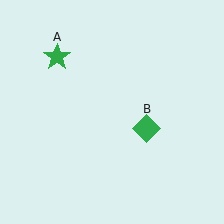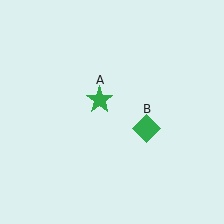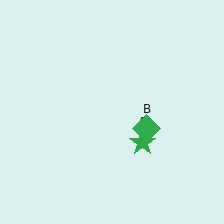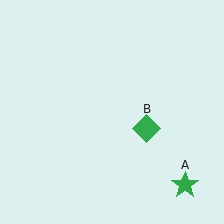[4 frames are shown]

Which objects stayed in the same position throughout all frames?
Green diamond (object B) remained stationary.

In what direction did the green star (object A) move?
The green star (object A) moved down and to the right.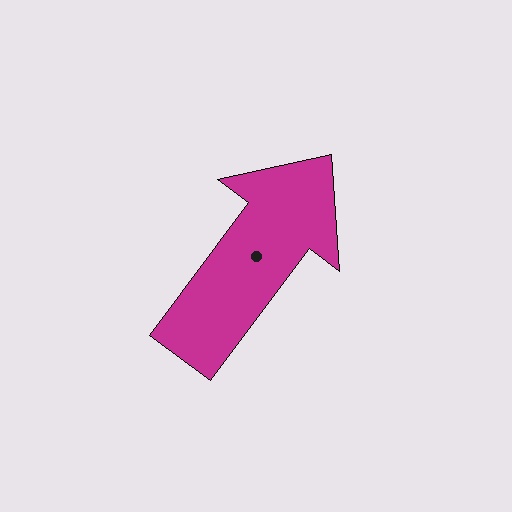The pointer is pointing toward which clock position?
Roughly 1 o'clock.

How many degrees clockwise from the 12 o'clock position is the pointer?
Approximately 37 degrees.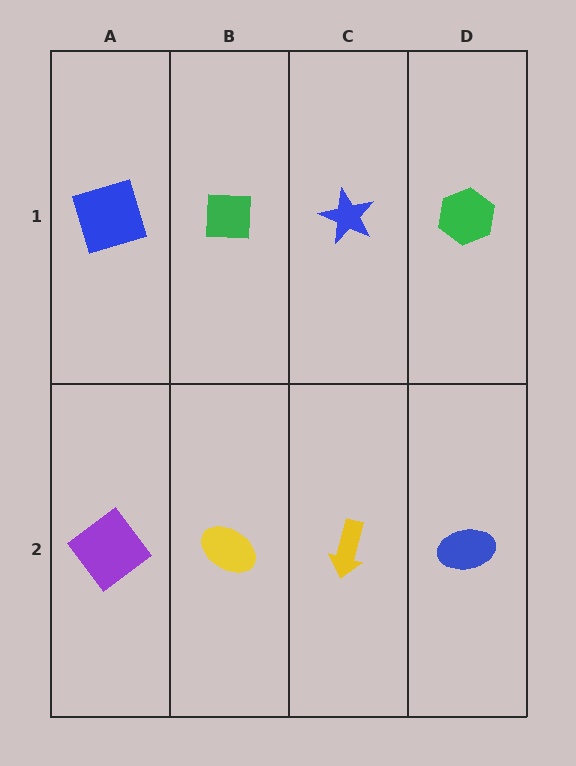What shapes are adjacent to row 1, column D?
A blue ellipse (row 2, column D), a blue star (row 1, column C).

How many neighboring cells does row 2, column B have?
3.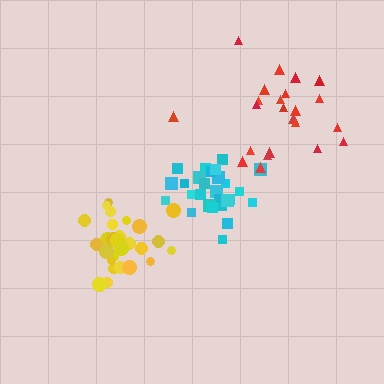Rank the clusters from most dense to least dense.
cyan, yellow, red.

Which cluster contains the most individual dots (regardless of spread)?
Cyan (29).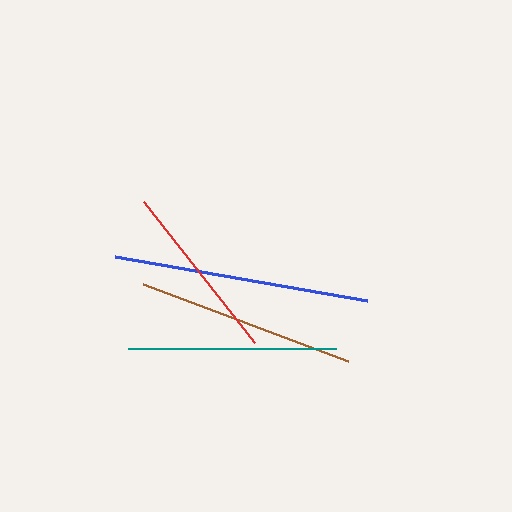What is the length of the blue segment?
The blue segment is approximately 255 pixels long.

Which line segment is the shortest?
The red line is the shortest at approximately 179 pixels.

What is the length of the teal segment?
The teal segment is approximately 207 pixels long.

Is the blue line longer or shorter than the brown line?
The blue line is longer than the brown line.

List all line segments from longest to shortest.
From longest to shortest: blue, brown, teal, red.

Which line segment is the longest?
The blue line is the longest at approximately 255 pixels.